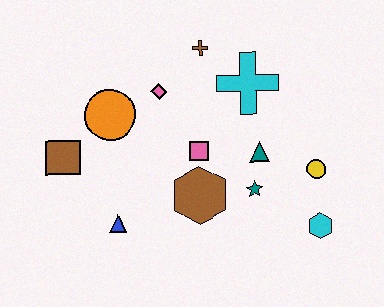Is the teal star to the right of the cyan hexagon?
No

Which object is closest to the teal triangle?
The teal star is closest to the teal triangle.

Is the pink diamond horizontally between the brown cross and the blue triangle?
Yes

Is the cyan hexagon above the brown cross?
No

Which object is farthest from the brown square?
The cyan hexagon is farthest from the brown square.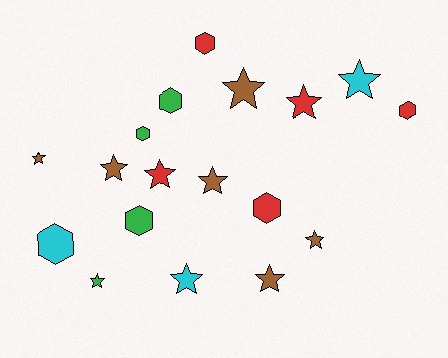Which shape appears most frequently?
Star, with 11 objects.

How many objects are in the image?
There are 18 objects.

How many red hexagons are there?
There are 3 red hexagons.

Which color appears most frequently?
Brown, with 6 objects.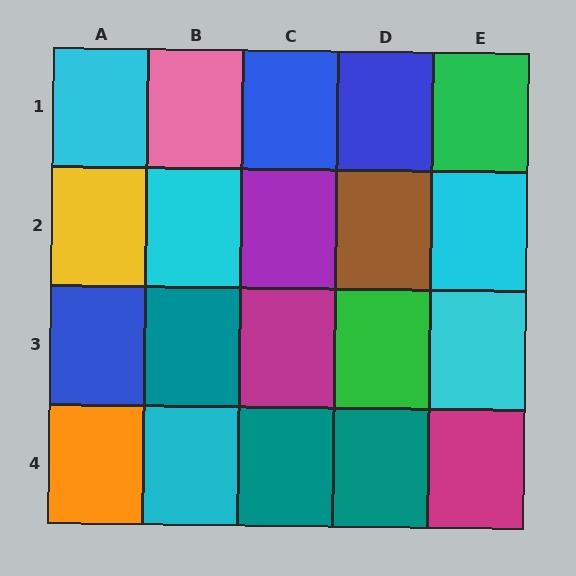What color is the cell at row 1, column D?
Blue.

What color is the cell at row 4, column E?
Magenta.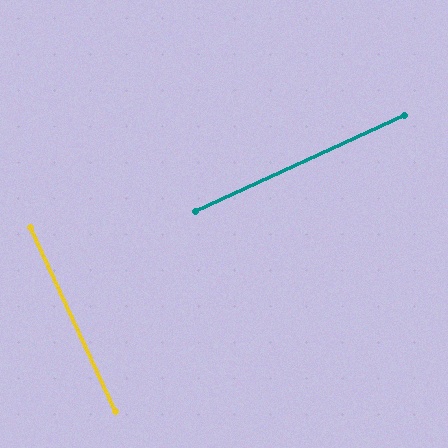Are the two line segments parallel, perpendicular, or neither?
Perpendicular — they meet at approximately 90°.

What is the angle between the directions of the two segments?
Approximately 90 degrees.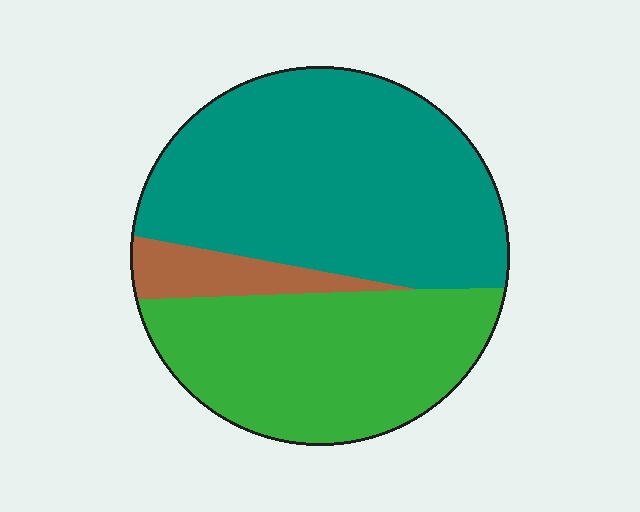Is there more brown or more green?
Green.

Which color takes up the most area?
Teal, at roughly 55%.